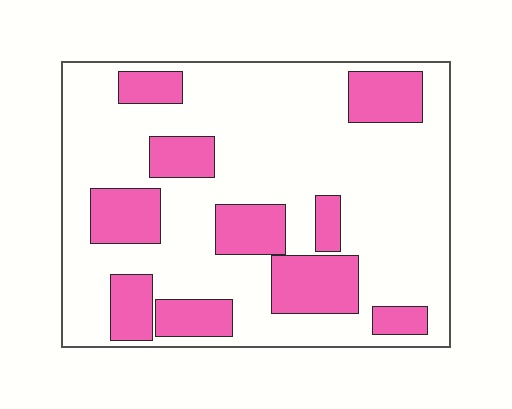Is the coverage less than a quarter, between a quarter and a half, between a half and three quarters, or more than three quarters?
Between a quarter and a half.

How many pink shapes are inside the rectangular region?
10.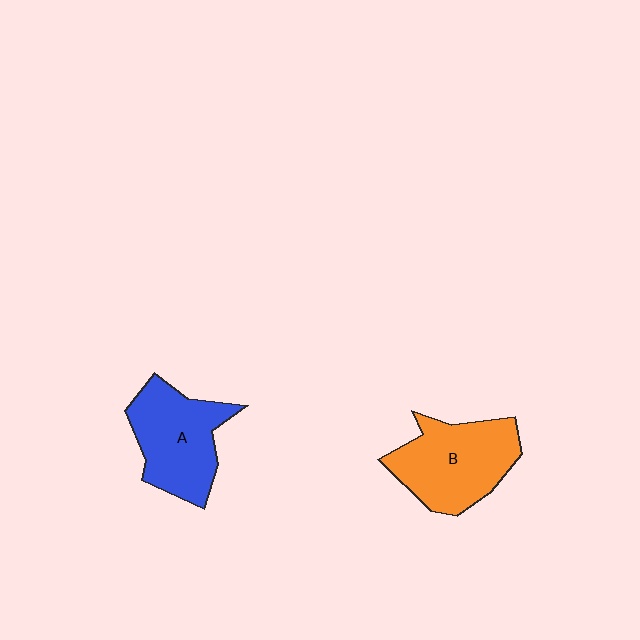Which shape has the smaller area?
Shape A (blue).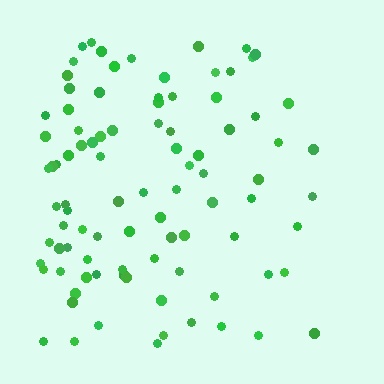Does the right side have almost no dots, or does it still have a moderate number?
Still a moderate number, just noticeably fewer than the left.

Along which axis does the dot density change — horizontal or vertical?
Horizontal.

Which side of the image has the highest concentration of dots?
The left.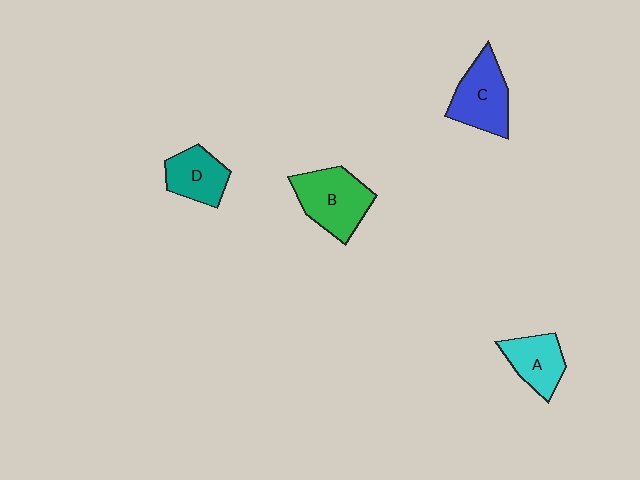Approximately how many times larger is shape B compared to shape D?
Approximately 1.4 times.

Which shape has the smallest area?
Shape A (cyan).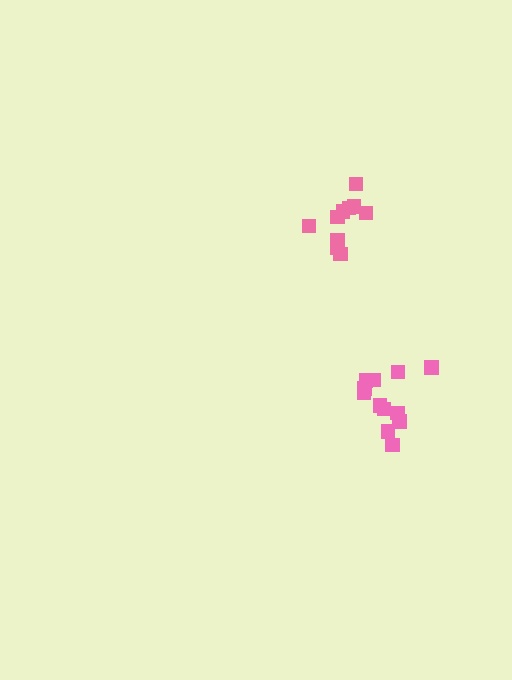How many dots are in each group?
Group 1: 10 dots, Group 2: 12 dots (22 total).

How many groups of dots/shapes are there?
There are 2 groups.